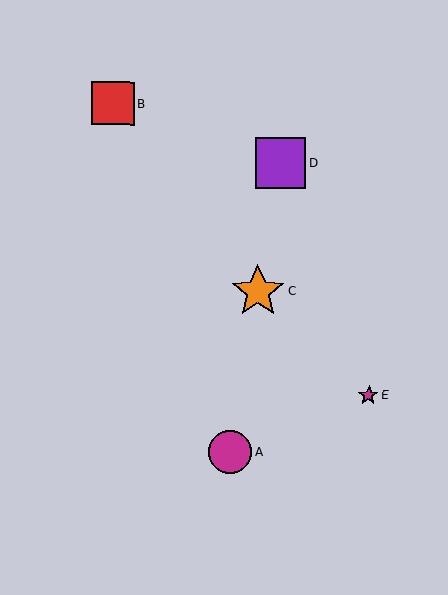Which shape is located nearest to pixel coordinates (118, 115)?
The red square (labeled B) at (113, 104) is nearest to that location.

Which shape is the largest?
The orange star (labeled C) is the largest.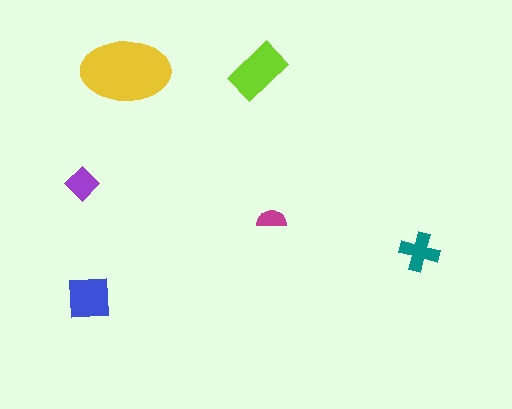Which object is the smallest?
The magenta semicircle.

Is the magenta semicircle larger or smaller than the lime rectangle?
Smaller.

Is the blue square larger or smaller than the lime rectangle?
Smaller.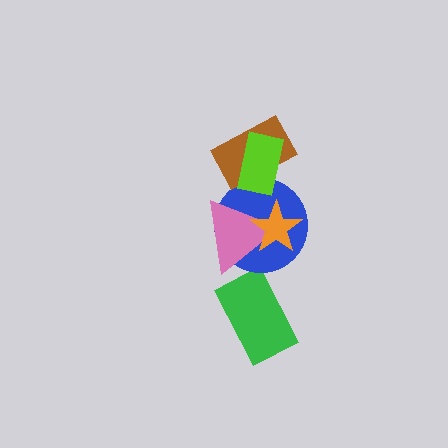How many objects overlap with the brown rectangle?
2 objects overlap with the brown rectangle.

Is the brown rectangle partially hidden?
Yes, it is partially covered by another shape.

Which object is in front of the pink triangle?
The orange star is in front of the pink triangle.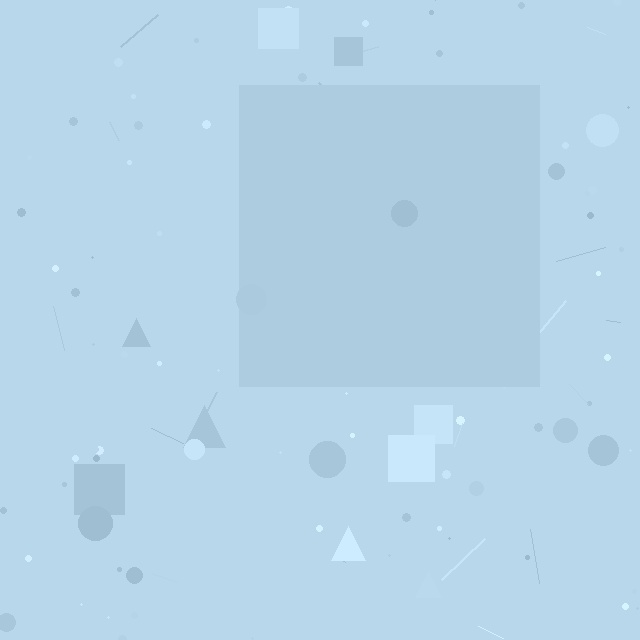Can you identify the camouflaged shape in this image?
The camouflaged shape is a square.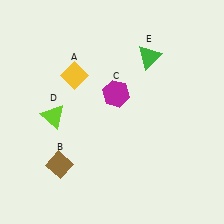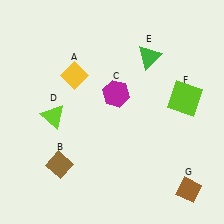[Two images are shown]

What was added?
A lime square (F), a brown diamond (G) were added in Image 2.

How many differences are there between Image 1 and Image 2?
There are 2 differences between the two images.